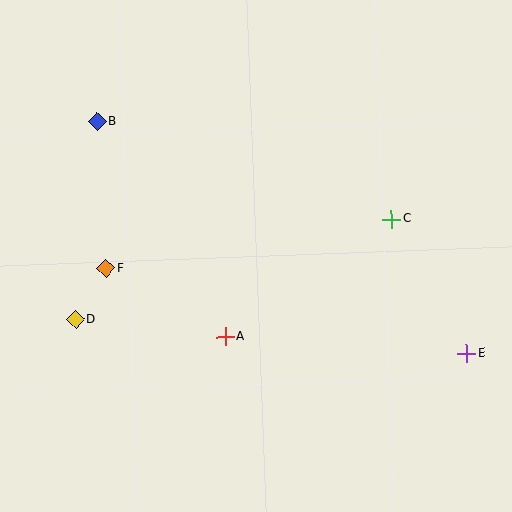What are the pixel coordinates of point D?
Point D is at (75, 319).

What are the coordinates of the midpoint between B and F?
The midpoint between B and F is at (101, 195).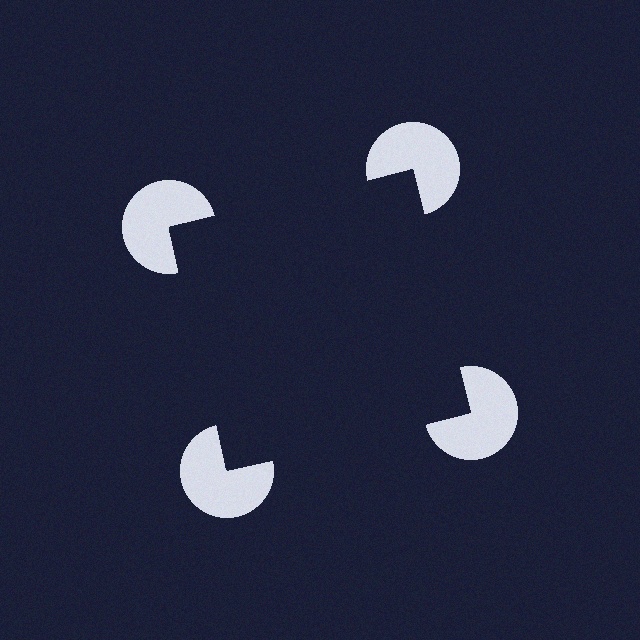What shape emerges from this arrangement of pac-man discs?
An illusory square — its edges are inferred from the aligned wedge cuts in the pac-man discs, not physically drawn.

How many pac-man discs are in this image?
There are 4 — one at each vertex of the illusory square.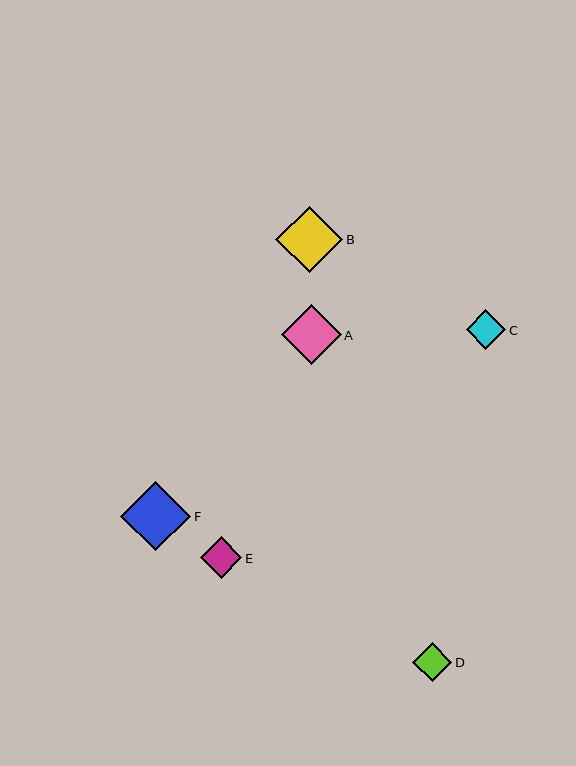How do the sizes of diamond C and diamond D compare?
Diamond C and diamond D are approximately the same size.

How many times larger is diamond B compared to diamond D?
Diamond B is approximately 1.7 times the size of diamond D.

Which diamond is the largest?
Diamond F is the largest with a size of approximately 70 pixels.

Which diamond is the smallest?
Diamond D is the smallest with a size of approximately 39 pixels.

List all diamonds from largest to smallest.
From largest to smallest: F, B, A, E, C, D.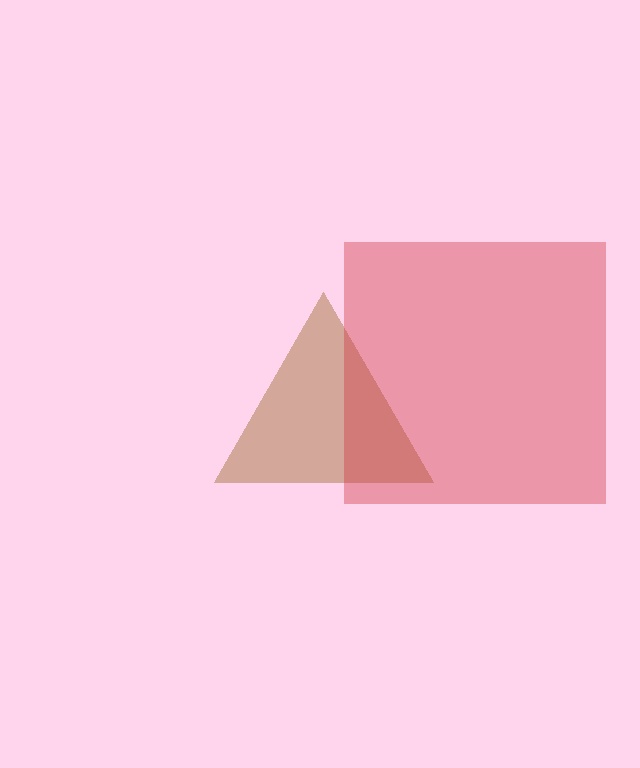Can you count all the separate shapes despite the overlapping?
Yes, there are 2 separate shapes.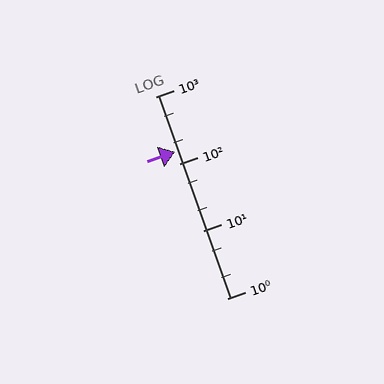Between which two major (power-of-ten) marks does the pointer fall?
The pointer is between 100 and 1000.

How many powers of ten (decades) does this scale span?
The scale spans 3 decades, from 1 to 1000.